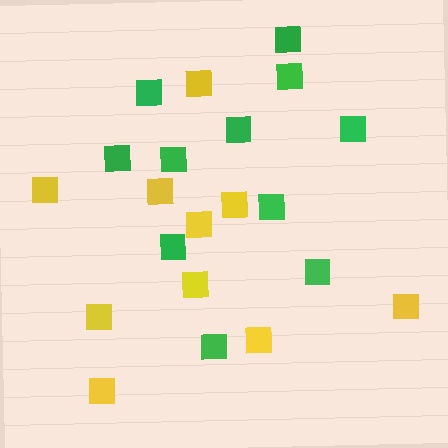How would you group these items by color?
There are 2 groups: one group of yellow squares (10) and one group of green squares (11).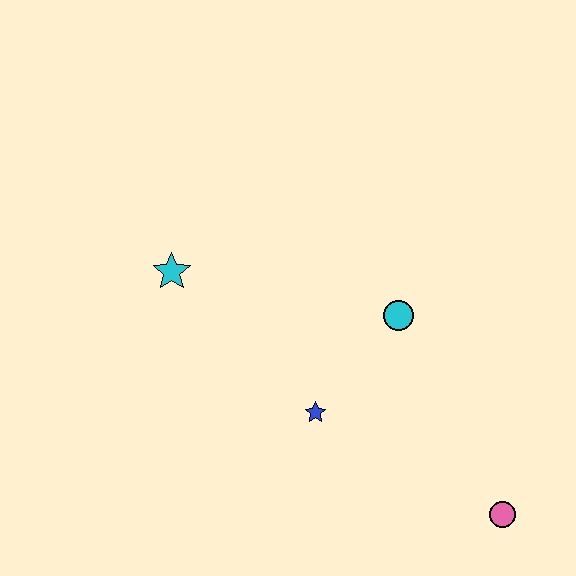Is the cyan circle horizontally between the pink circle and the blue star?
Yes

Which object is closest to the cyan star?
The blue star is closest to the cyan star.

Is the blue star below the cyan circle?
Yes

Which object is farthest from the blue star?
The pink circle is farthest from the blue star.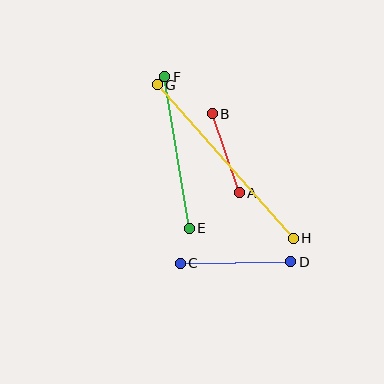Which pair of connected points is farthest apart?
Points G and H are farthest apart.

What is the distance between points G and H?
The distance is approximately 205 pixels.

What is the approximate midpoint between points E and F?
The midpoint is at approximately (177, 153) pixels.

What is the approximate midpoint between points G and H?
The midpoint is at approximately (225, 161) pixels.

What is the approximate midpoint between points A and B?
The midpoint is at approximately (226, 153) pixels.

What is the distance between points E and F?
The distance is approximately 153 pixels.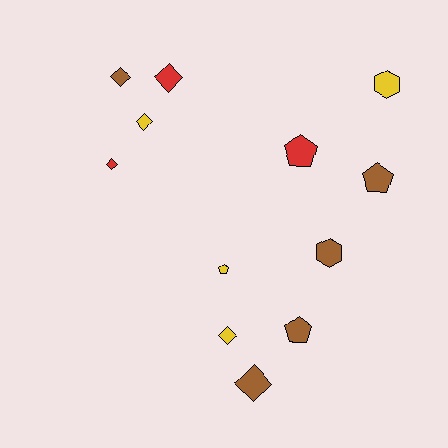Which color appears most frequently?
Brown, with 5 objects.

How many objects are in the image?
There are 12 objects.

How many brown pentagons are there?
There are 2 brown pentagons.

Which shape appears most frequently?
Diamond, with 6 objects.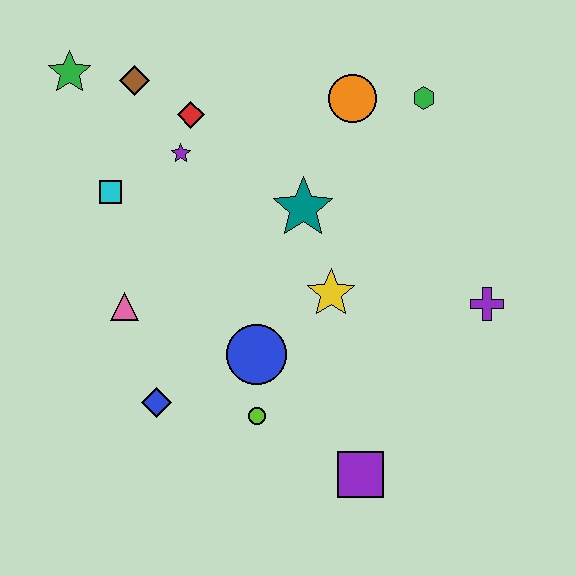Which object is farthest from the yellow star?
The green star is farthest from the yellow star.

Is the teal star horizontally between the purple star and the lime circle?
No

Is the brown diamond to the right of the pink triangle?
Yes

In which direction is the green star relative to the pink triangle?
The green star is above the pink triangle.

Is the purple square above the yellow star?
No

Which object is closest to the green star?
The brown diamond is closest to the green star.